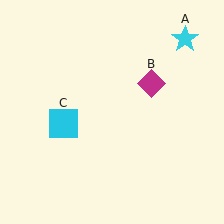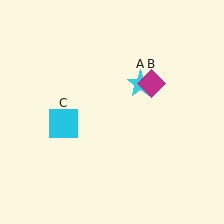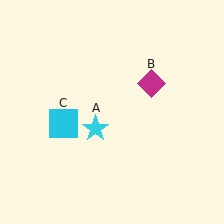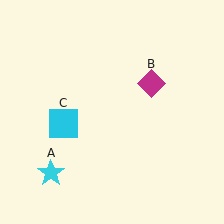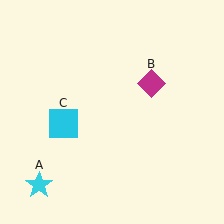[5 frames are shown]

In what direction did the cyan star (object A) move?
The cyan star (object A) moved down and to the left.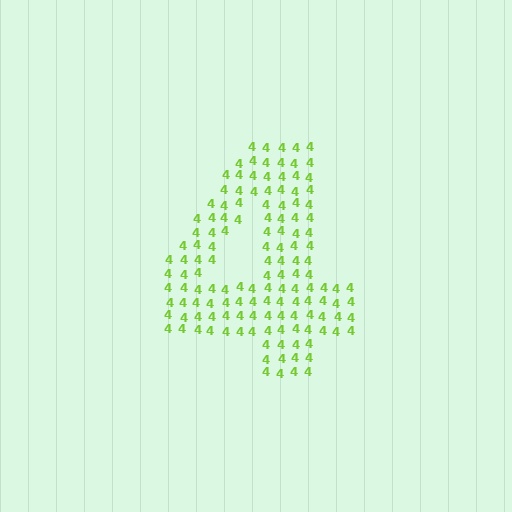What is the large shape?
The large shape is the digit 4.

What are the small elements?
The small elements are digit 4's.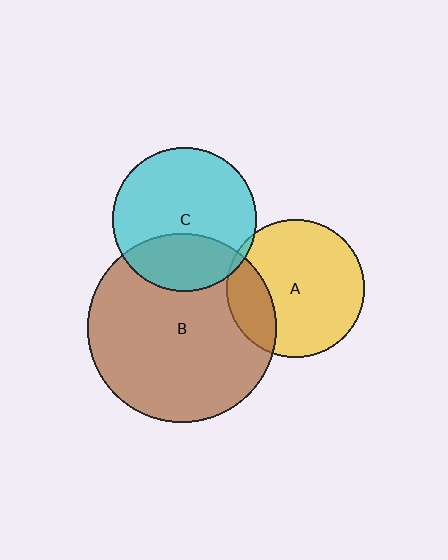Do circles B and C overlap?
Yes.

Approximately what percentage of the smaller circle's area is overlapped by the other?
Approximately 30%.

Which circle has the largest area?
Circle B (brown).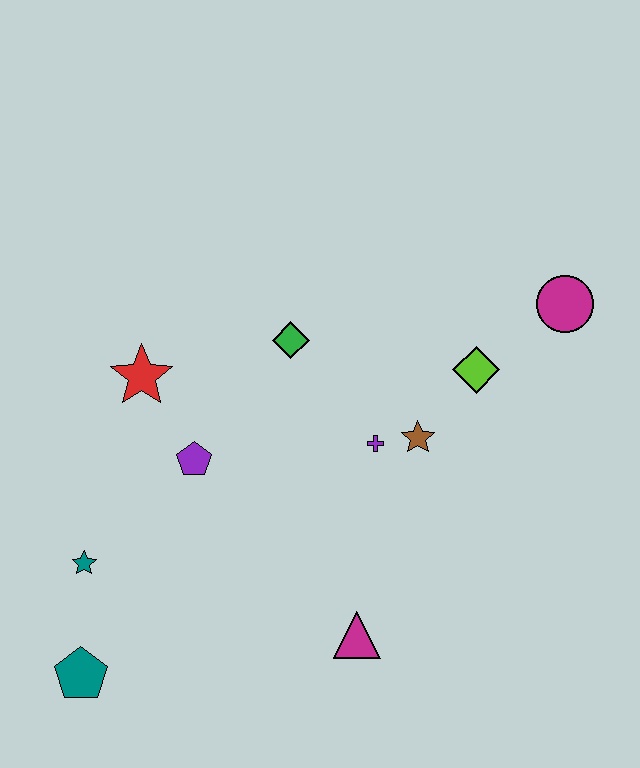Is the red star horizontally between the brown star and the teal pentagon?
Yes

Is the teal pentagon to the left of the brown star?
Yes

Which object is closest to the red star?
The purple pentagon is closest to the red star.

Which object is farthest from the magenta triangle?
The magenta circle is farthest from the magenta triangle.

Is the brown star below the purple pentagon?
No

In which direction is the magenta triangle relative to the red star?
The magenta triangle is below the red star.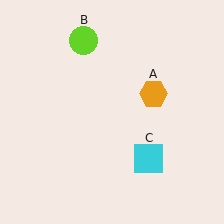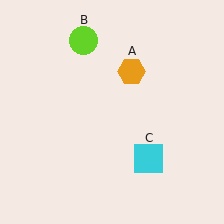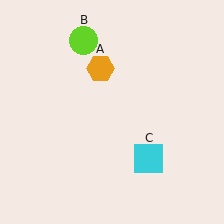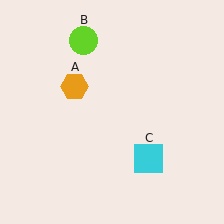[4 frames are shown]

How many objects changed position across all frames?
1 object changed position: orange hexagon (object A).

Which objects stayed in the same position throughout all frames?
Lime circle (object B) and cyan square (object C) remained stationary.